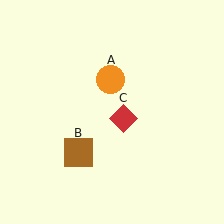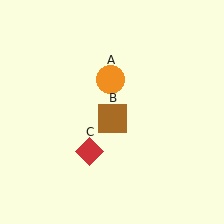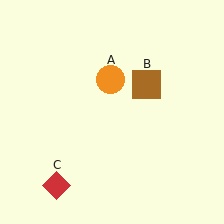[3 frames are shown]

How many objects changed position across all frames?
2 objects changed position: brown square (object B), red diamond (object C).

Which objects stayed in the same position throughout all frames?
Orange circle (object A) remained stationary.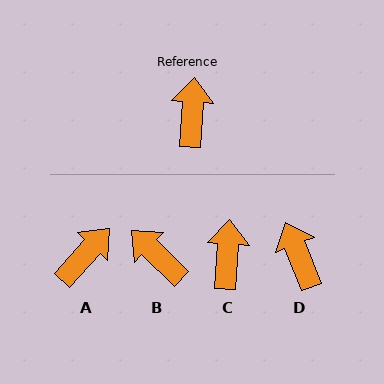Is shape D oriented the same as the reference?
No, it is off by about 26 degrees.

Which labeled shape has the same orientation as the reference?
C.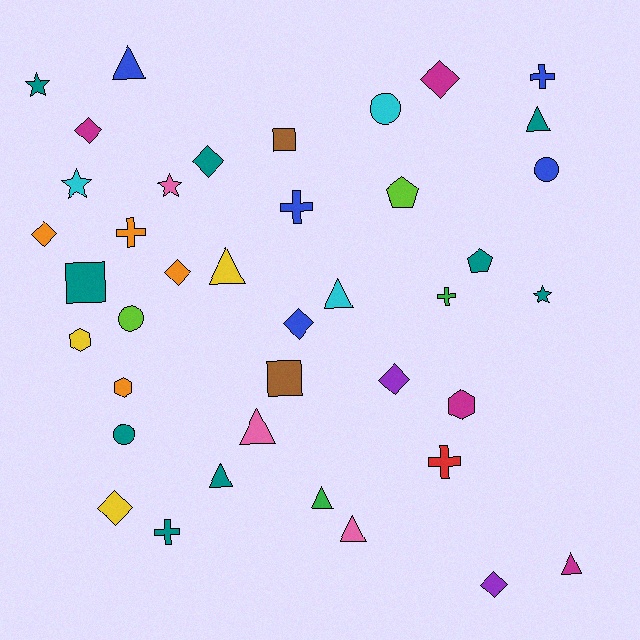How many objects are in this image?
There are 40 objects.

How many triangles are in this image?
There are 9 triangles.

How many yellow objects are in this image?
There are 3 yellow objects.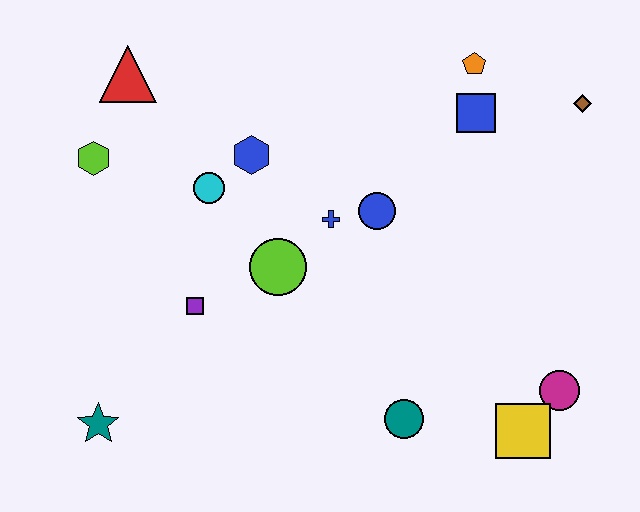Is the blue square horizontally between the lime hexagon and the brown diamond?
Yes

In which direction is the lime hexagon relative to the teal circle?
The lime hexagon is to the left of the teal circle.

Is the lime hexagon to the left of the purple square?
Yes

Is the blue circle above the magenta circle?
Yes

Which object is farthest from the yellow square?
The red triangle is farthest from the yellow square.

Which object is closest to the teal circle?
The yellow square is closest to the teal circle.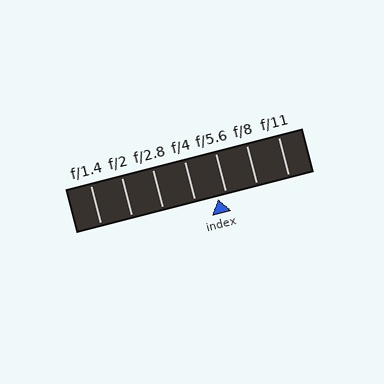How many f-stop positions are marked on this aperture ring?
There are 7 f-stop positions marked.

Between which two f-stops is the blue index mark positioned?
The index mark is between f/4 and f/5.6.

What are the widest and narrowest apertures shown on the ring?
The widest aperture shown is f/1.4 and the narrowest is f/11.